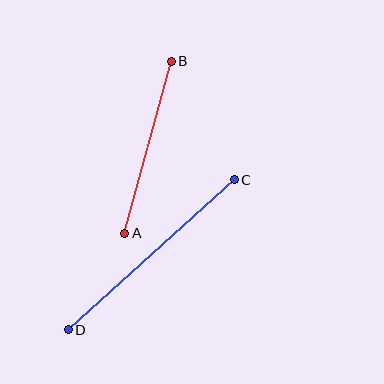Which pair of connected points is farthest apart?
Points C and D are farthest apart.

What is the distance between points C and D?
The distance is approximately 223 pixels.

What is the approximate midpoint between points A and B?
The midpoint is at approximately (148, 147) pixels.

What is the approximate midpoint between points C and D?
The midpoint is at approximately (151, 255) pixels.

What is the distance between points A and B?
The distance is approximately 178 pixels.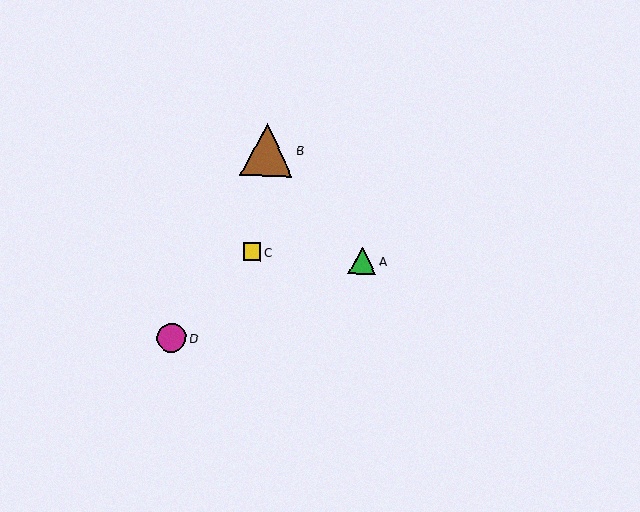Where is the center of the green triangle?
The center of the green triangle is at (362, 261).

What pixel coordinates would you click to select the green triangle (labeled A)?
Click at (362, 261) to select the green triangle A.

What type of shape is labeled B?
Shape B is a brown triangle.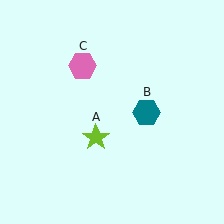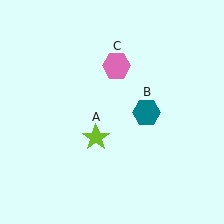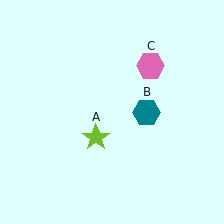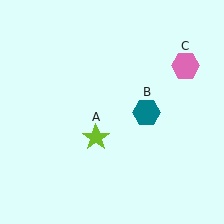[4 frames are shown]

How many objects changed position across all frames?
1 object changed position: pink hexagon (object C).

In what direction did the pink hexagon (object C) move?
The pink hexagon (object C) moved right.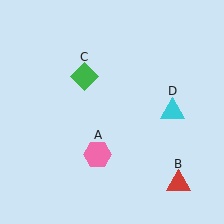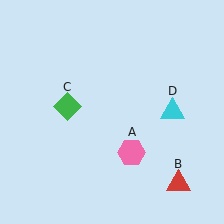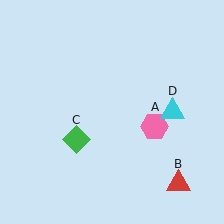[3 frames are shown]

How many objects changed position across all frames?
2 objects changed position: pink hexagon (object A), green diamond (object C).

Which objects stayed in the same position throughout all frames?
Red triangle (object B) and cyan triangle (object D) remained stationary.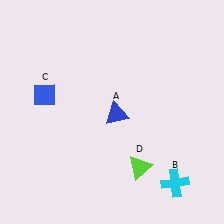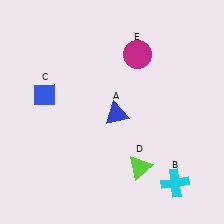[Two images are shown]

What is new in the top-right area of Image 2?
A magenta circle (E) was added in the top-right area of Image 2.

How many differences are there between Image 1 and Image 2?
There is 1 difference between the two images.